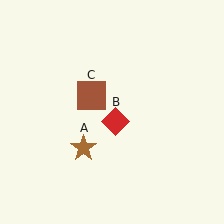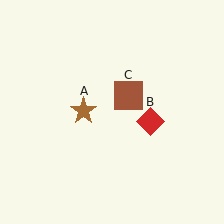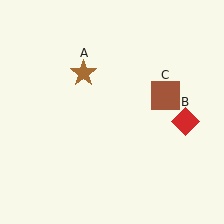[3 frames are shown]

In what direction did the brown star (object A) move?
The brown star (object A) moved up.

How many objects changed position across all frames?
3 objects changed position: brown star (object A), red diamond (object B), brown square (object C).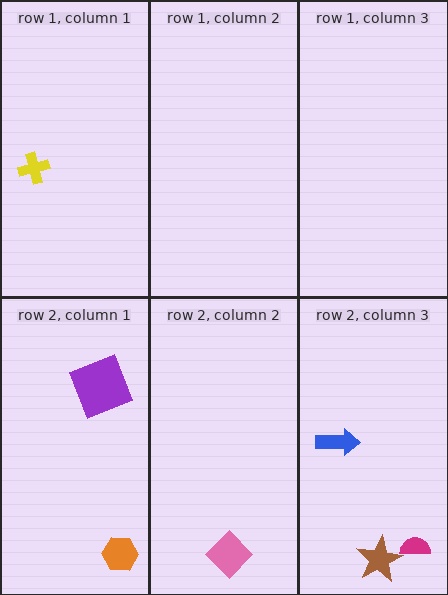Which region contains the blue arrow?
The row 2, column 3 region.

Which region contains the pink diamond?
The row 2, column 2 region.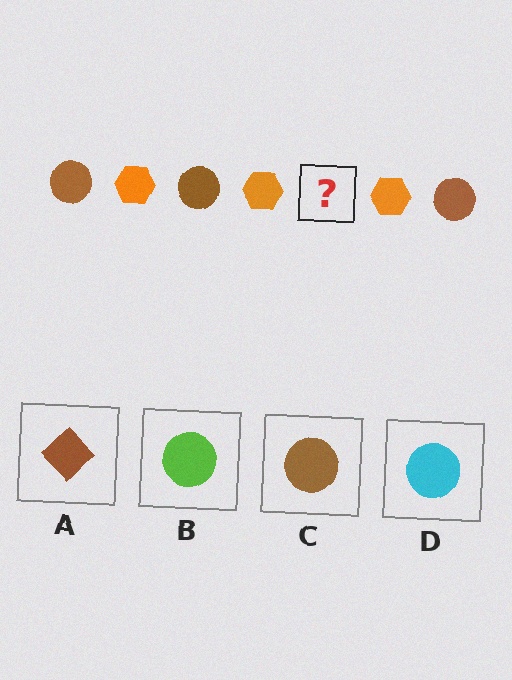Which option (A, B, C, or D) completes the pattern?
C.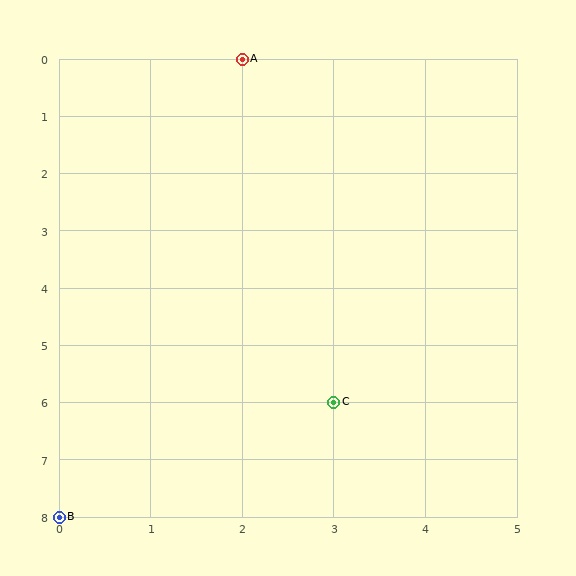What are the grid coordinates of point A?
Point A is at grid coordinates (2, 0).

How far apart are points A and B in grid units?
Points A and B are 2 columns and 8 rows apart (about 8.2 grid units diagonally).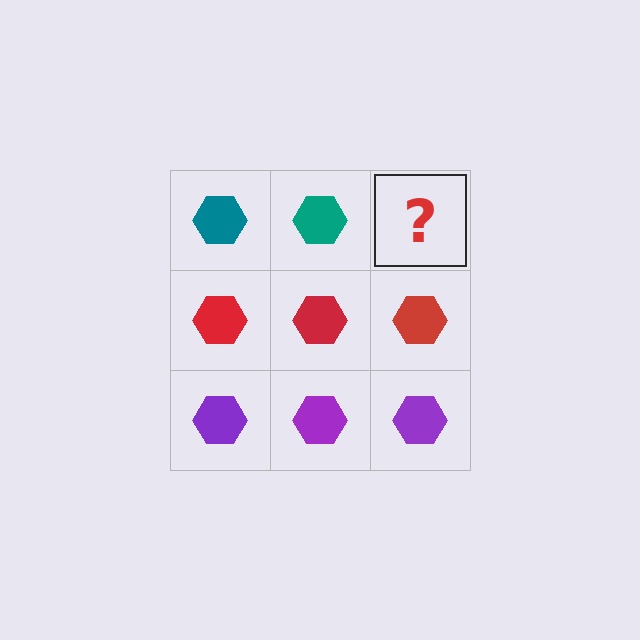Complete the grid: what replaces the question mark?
The question mark should be replaced with a teal hexagon.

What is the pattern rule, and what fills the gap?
The rule is that each row has a consistent color. The gap should be filled with a teal hexagon.